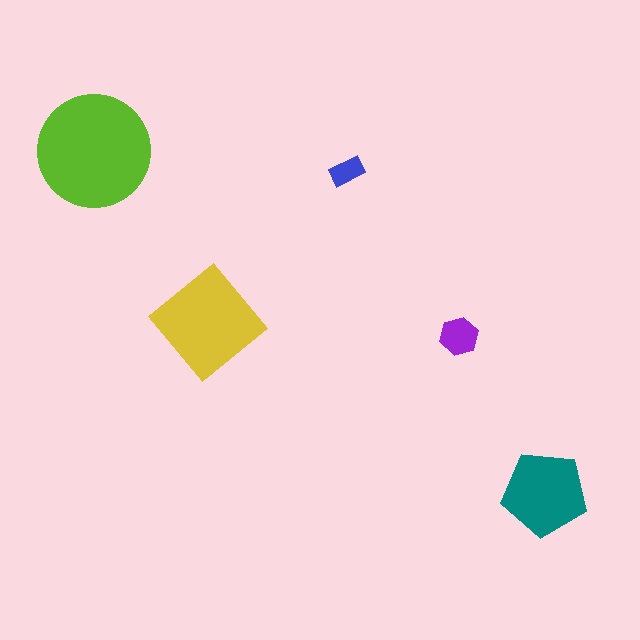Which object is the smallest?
The blue rectangle.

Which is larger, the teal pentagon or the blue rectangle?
The teal pentagon.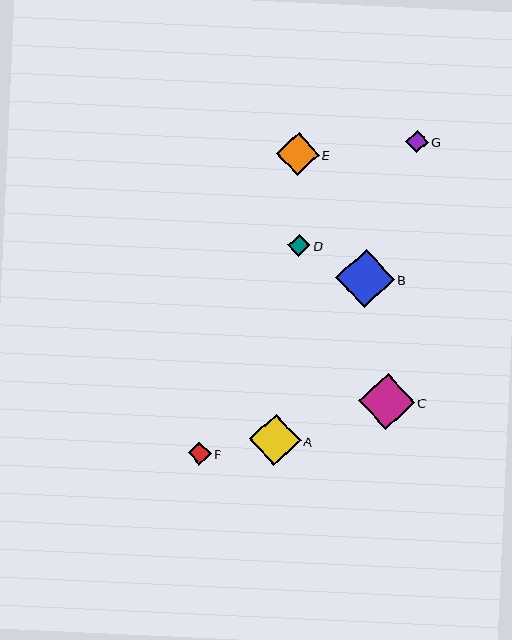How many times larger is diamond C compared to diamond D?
Diamond C is approximately 2.6 times the size of diamond D.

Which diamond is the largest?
Diamond B is the largest with a size of approximately 58 pixels.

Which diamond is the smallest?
Diamond D is the smallest with a size of approximately 22 pixels.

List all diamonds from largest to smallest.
From largest to smallest: B, C, A, E, F, G, D.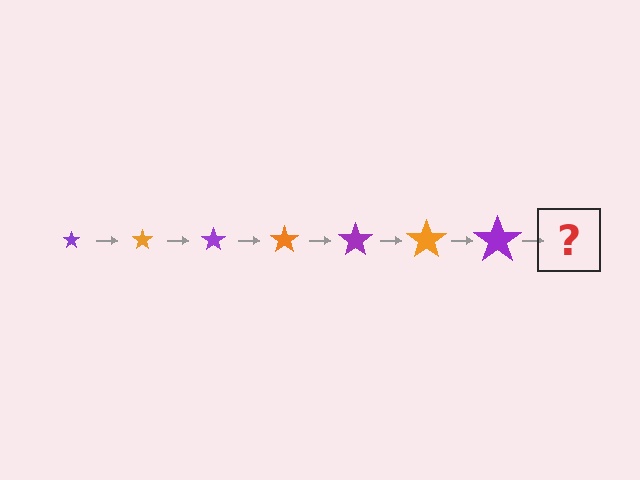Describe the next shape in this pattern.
It should be an orange star, larger than the previous one.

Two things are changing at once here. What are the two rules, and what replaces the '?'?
The two rules are that the star grows larger each step and the color cycles through purple and orange. The '?' should be an orange star, larger than the previous one.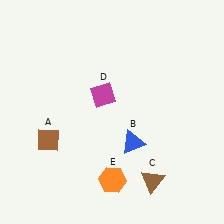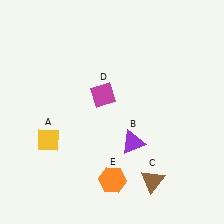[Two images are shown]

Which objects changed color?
A changed from brown to yellow. B changed from blue to purple.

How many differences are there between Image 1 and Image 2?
There are 2 differences between the two images.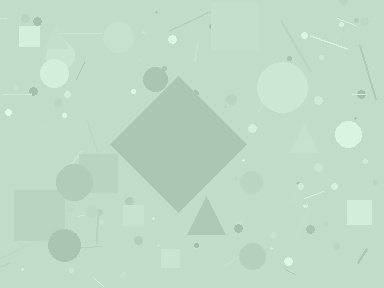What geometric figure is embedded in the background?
A diamond is embedded in the background.